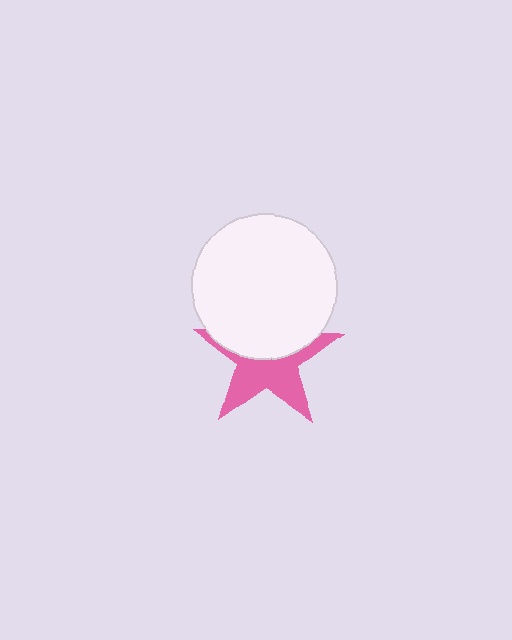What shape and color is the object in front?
The object in front is a white circle.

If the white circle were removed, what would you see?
You would see the complete pink star.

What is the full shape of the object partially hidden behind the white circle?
The partially hidden object is a pink star.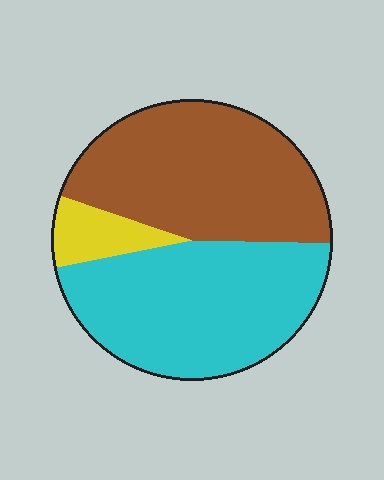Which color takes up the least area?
Yellow, at roughly 10%.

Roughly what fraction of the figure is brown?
Brown covers 45% of the figure.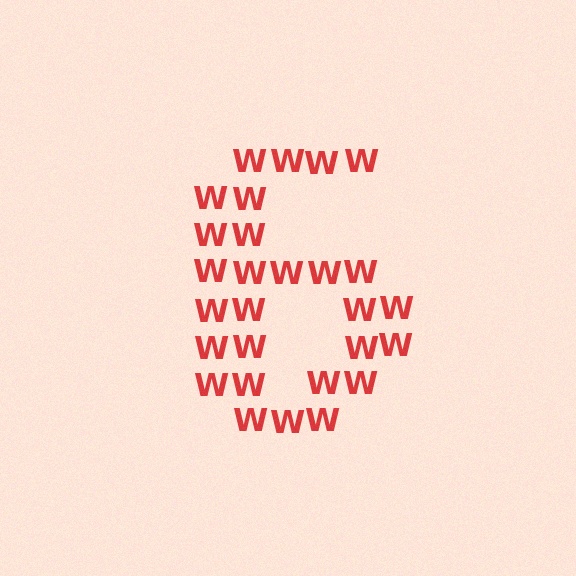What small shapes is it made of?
It is made of small letter W's.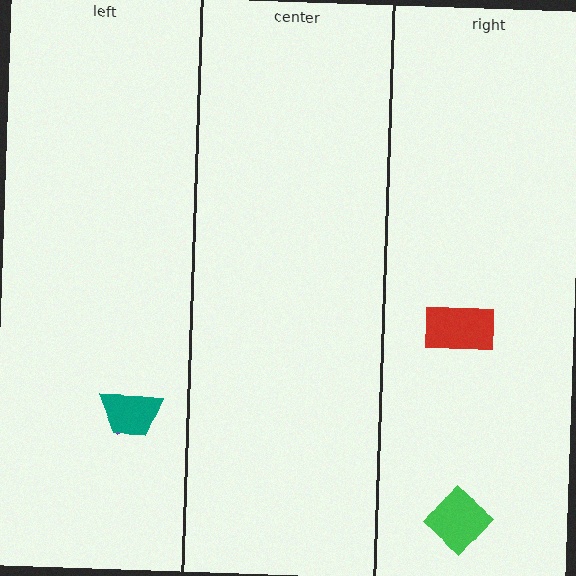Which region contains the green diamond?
The right region.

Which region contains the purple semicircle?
The left region.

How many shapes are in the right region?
2.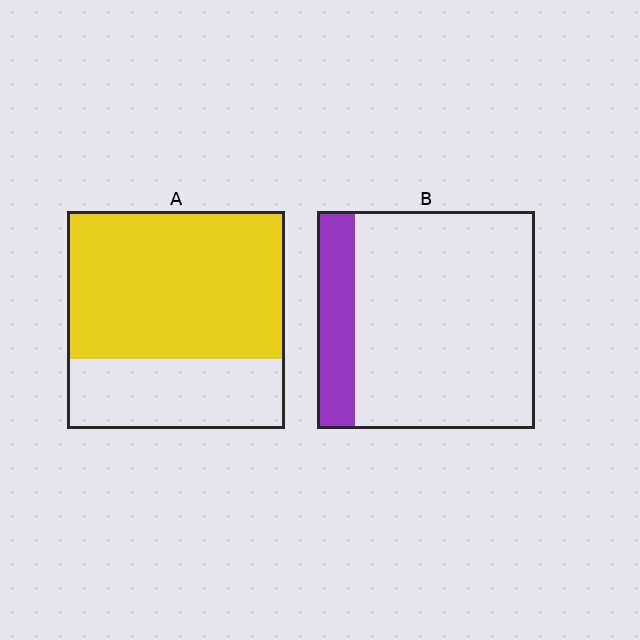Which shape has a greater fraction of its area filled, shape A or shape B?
Shape A.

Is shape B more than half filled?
No.